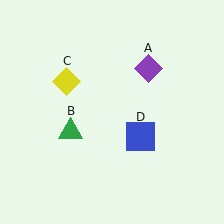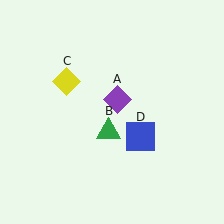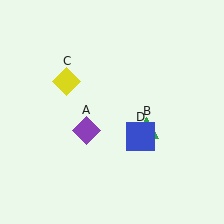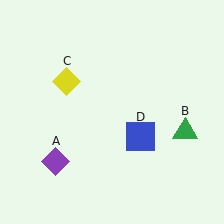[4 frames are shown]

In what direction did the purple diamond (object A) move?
The purple diamond (object A) moved down and to the left.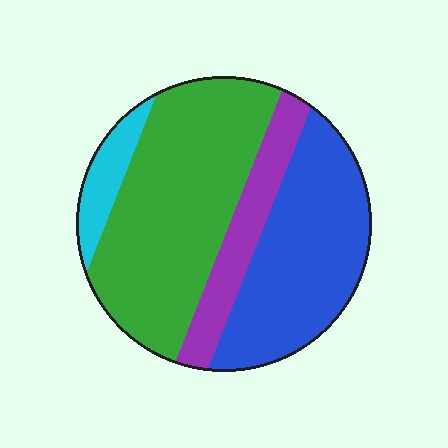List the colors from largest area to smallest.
From largest to smallest: green, blue, purple, cyan.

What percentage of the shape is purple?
Purple covers around 15% of the shape.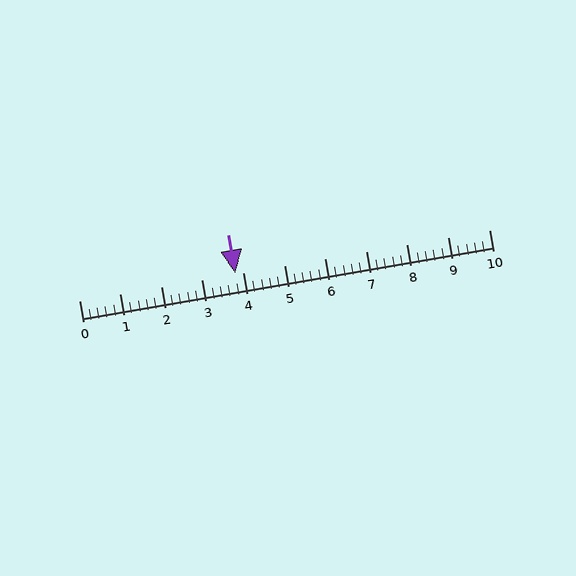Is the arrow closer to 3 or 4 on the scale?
The arrow is closer to 4.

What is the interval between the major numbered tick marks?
The major tick marks are spaced 1 units apart.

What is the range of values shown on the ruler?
The ruler shows values from 0 to 10.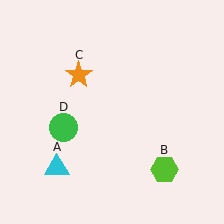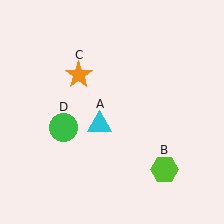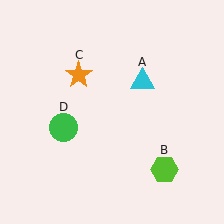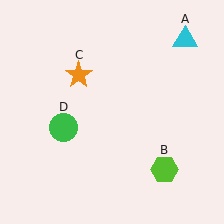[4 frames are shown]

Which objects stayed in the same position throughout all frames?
Lime hexagon (object B) and orange star (object C) and green circle (object D) remained stationary.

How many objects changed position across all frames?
1 object changed position: cyan triangle (object A).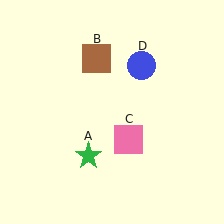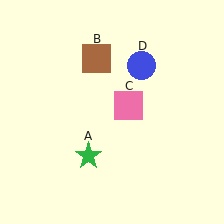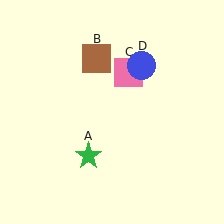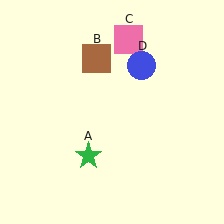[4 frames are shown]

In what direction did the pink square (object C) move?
The pink square (object C) moved up.